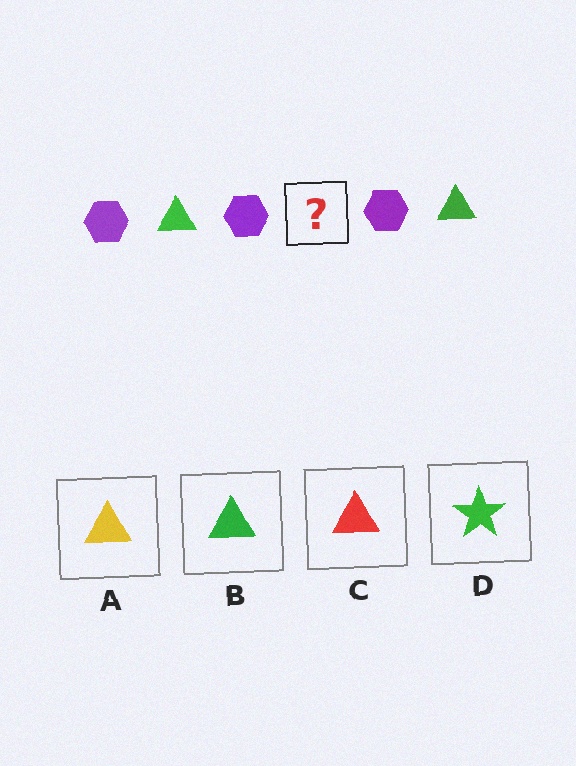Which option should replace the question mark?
Option B.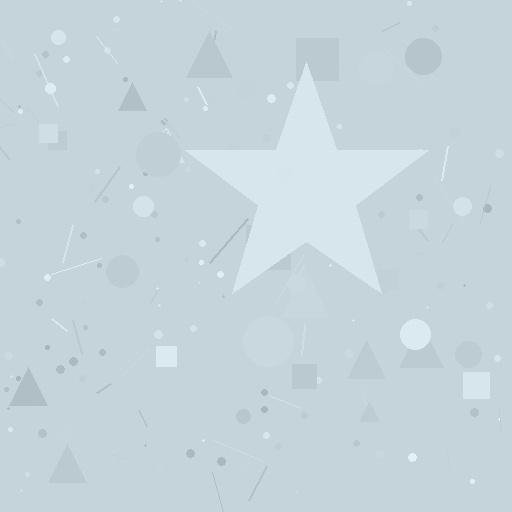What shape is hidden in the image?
A star is hidden in the image.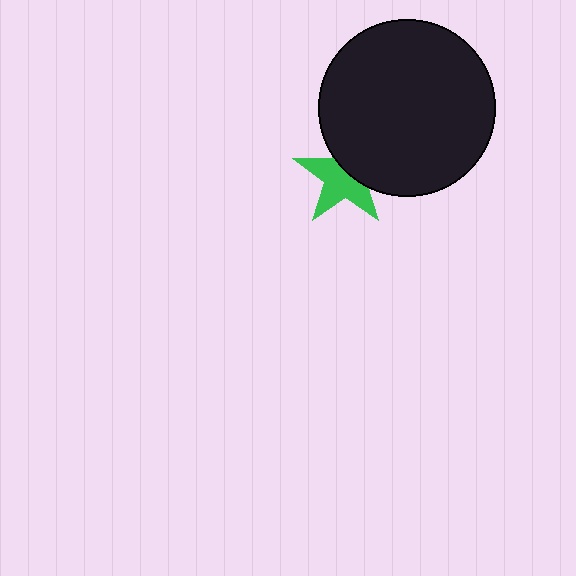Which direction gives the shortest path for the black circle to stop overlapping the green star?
Moving toward the upper-right gives the shortest separation.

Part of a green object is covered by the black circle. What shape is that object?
It is a star.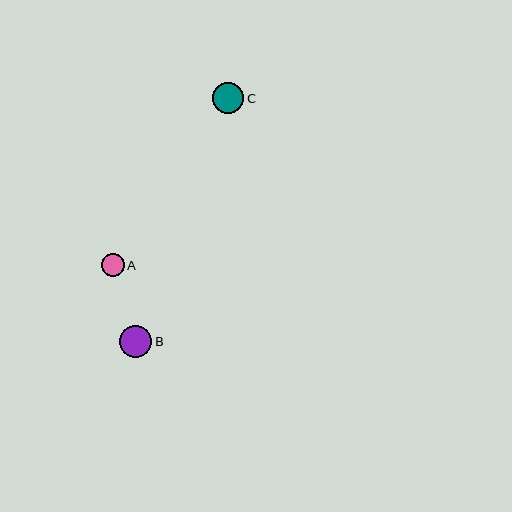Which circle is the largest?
Circle B is the largest with a size of approximately 32 pixels.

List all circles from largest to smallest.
From largest to smallest: B, C, A.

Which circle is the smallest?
Circle A is the smallest with a size of approximately 23 pixels.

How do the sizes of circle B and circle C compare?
Circle B and circle C are approximately the same size.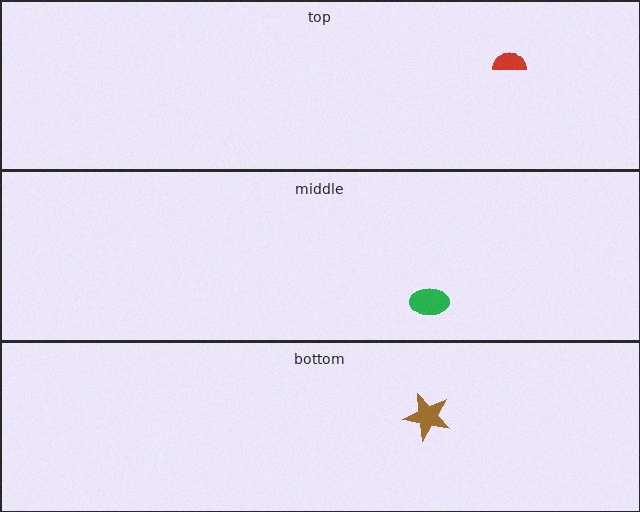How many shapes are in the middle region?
1.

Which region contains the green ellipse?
The middle region.